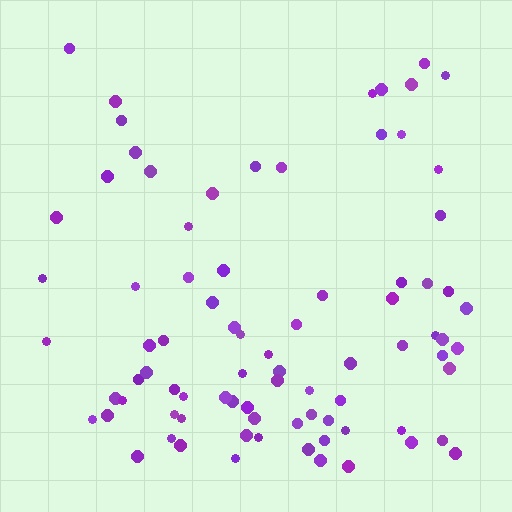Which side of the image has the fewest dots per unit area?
The top.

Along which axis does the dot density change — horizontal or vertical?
Vertical.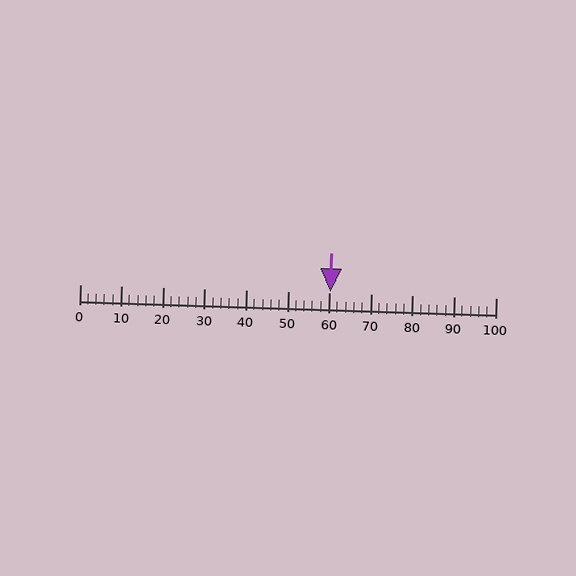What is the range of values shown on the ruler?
The ruler shows values from 0 to 100.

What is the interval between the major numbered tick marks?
The major tick marks are spaced 10 units apart.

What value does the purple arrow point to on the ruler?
The purple arrow points to approximately 60.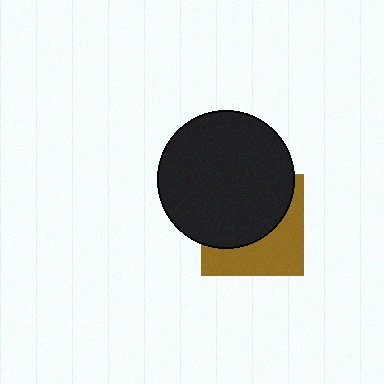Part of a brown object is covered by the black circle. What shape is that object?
It is a square.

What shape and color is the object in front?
The object in front is a black circle.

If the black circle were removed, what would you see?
You would see the complete brown square.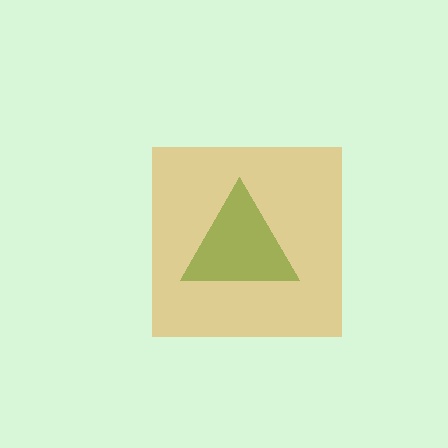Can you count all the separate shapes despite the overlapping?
Yes, there are 2 separate shapes.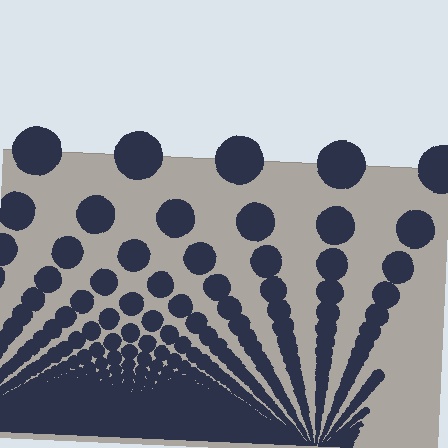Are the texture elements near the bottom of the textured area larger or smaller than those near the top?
Smaller. The gradient is inverted — elements near the bottom are smaller and denser.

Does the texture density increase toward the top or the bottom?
Density increases toward the bottom.